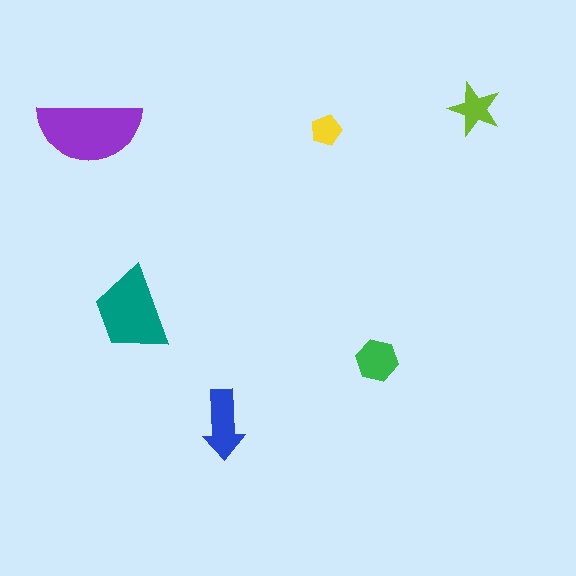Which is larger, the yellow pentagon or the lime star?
The lime star.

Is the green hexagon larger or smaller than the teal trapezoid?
Smaller.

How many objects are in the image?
There are 6 objects in the image.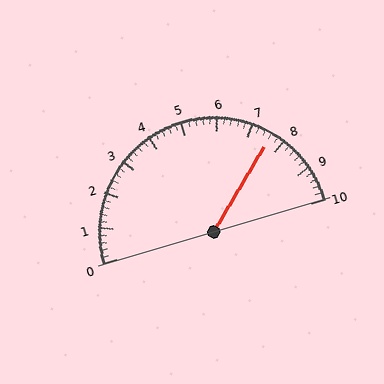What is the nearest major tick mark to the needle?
The nearest major tick mark is 8.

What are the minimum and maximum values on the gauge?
The gauge ranges from 0 to 10.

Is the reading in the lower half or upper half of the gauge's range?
The reading is in the upper half of the range (0 to 10).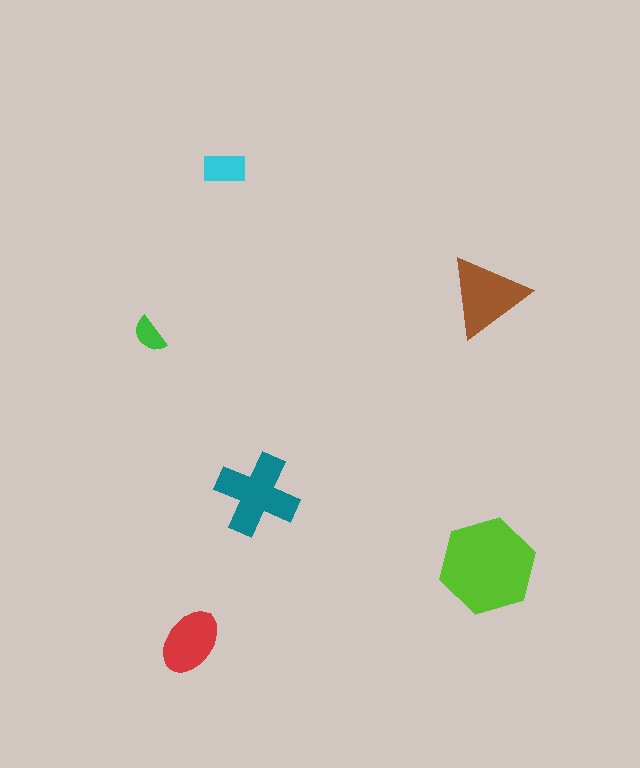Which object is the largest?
The lime hexagon.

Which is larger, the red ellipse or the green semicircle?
The red ellipse.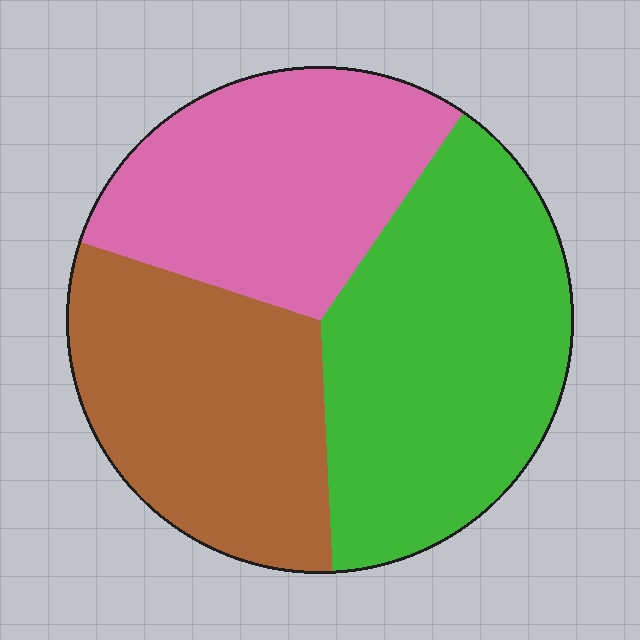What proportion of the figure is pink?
Pink takes up between a quarter and a half of the figure.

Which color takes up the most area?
Green, at roughly 40%.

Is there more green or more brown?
Green.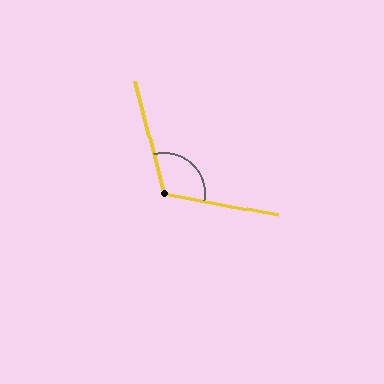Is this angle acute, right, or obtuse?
It is obtuse.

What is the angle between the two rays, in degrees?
Approximately 115 degrees.